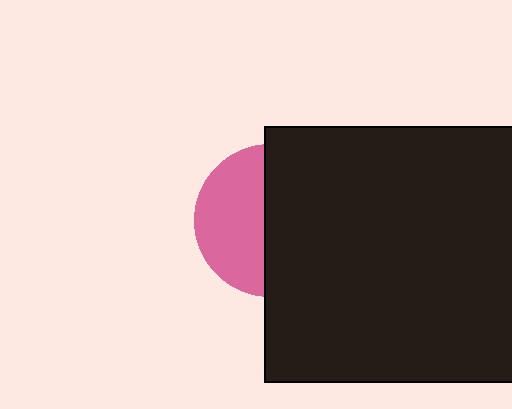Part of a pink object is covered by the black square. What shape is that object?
It is a circle.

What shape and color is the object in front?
The object in front is a black square.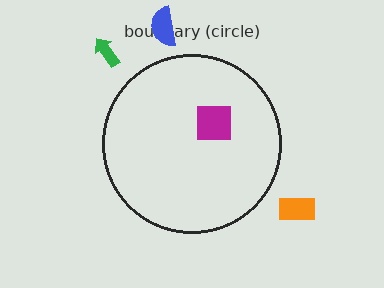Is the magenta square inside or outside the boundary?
Inside.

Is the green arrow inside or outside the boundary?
Outside.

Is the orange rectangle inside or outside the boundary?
Outside.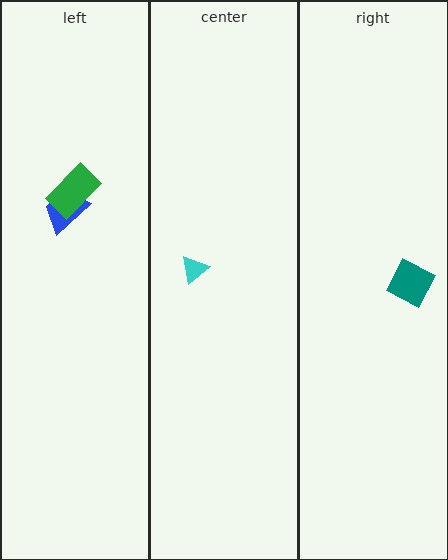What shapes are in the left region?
The blue trapezoid, the green rectangle.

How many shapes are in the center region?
1.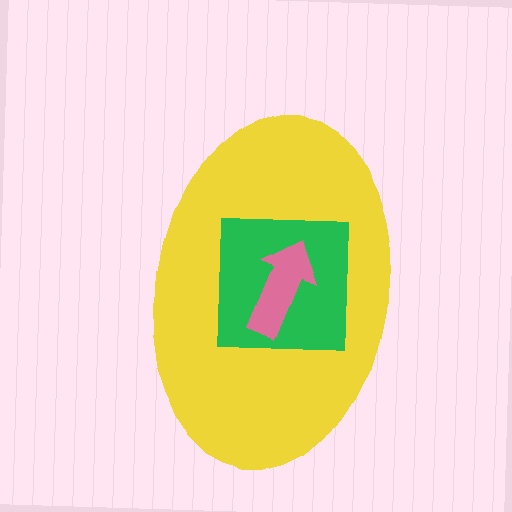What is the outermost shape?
The yellow ellipse.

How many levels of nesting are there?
3.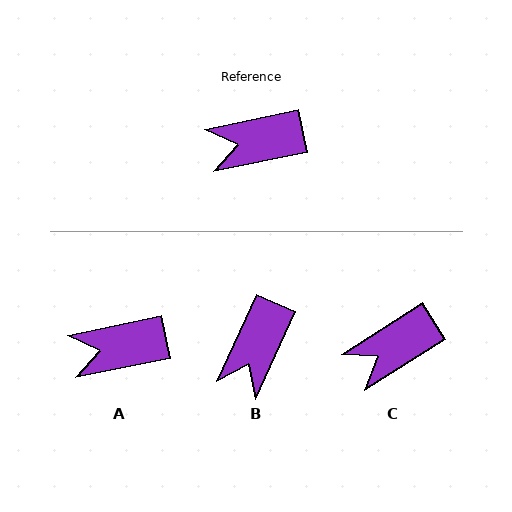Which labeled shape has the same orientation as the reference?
A.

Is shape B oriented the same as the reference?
No, it is off by about 54 degrees.